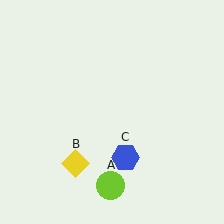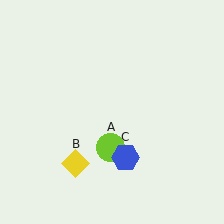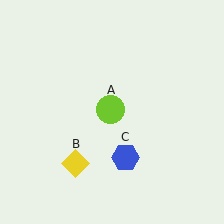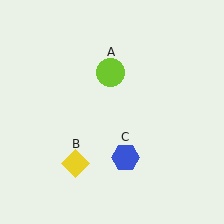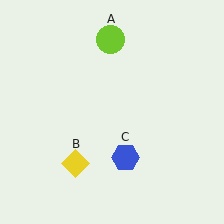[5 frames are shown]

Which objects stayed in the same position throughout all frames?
Yellow diamond (object B) and blue hexagon (object C) remained stationary.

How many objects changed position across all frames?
1 object changed position: lime circle (object A).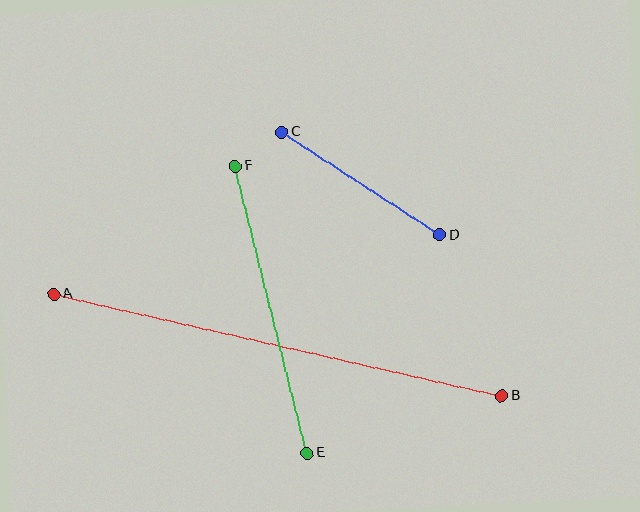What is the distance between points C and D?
The distance is approximately 189 pixels.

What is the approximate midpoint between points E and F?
The midpoint is at approximately (271, 310) pixels.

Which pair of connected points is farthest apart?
Points A and B are farthest apart.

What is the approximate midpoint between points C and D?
The midpoint is at approximately (361, 184) pixels.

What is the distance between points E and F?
The distance is approximately 296 pixels.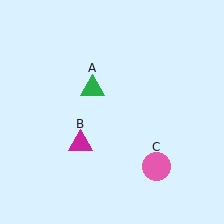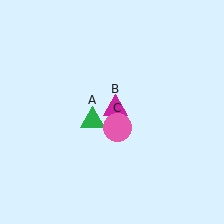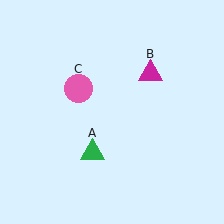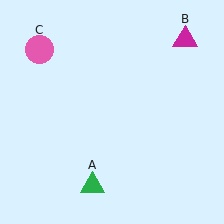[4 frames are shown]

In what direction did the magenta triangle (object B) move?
The magenta triangle (object B) moved up and to the right.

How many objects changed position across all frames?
3 objects changed position: green triangle (object A), magenta triangle (object B), pink circle (object C).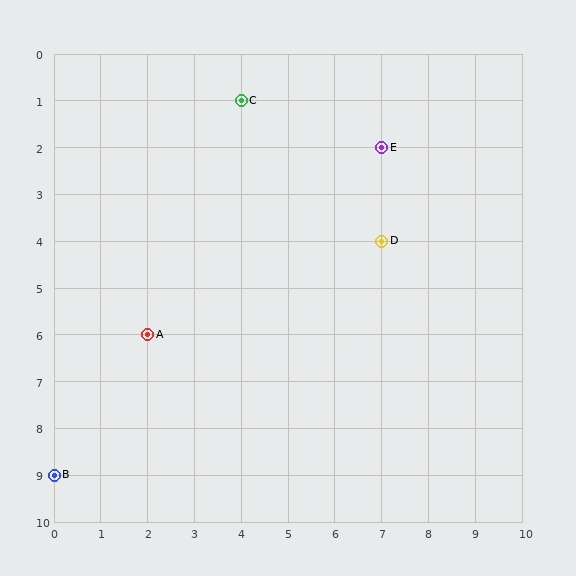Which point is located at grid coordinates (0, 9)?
Point B is at (0, 9).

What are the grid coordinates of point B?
Point B is at grid coordinates (0, 9).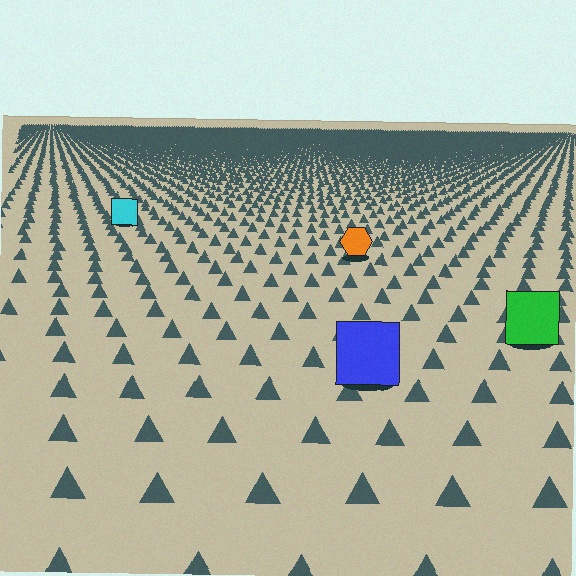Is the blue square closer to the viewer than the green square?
Yes. The blue square is closer — you can tell from the texture gradient: the ground texture is coarser near it.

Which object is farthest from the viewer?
The cyan square is farthest from the viewer. It appears smaller and the ground texture around it is denser.